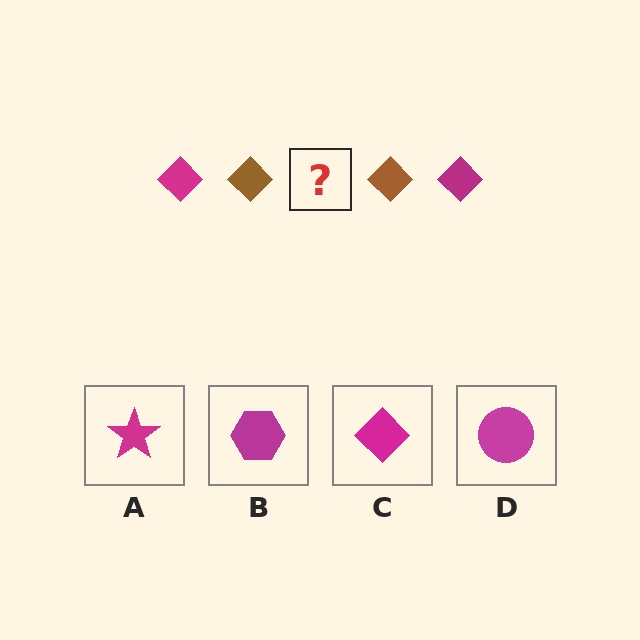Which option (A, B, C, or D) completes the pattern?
C.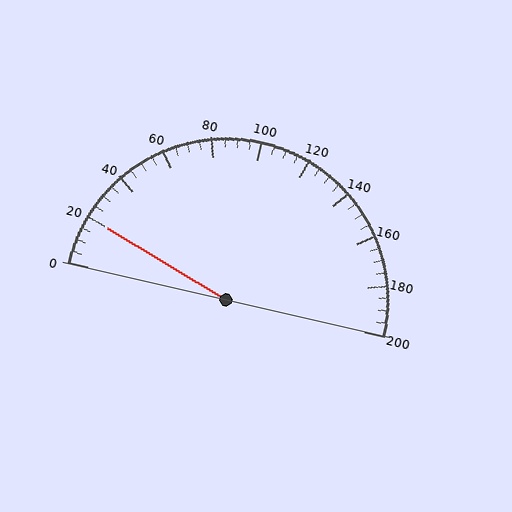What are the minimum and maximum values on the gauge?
The gauge ranges from 0 to 200.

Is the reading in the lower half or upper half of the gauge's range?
The reading is in the lower half of the range (0 to 200).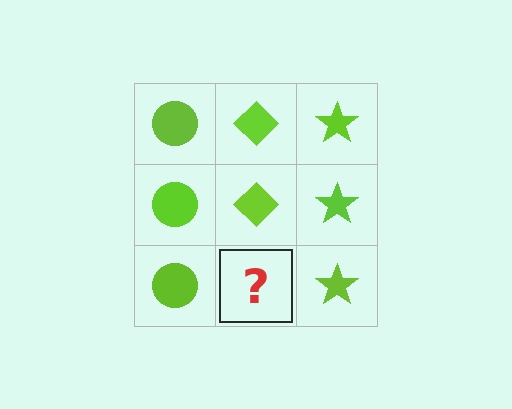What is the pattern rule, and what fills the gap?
The rule is that each column has a consistent shape. The gap should be filled with a lime diamond.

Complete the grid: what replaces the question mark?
The question mark should be replaced with a lime diamond.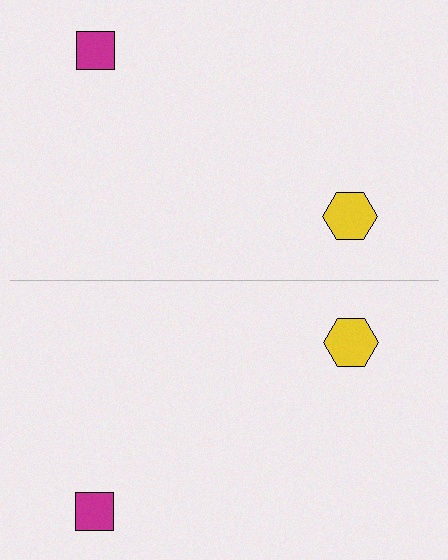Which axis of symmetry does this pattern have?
The pattern has a horizontal axis of symmetry running through the center of the image.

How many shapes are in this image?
There are 4 shapes in this image.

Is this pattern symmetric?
Yes, this pattern has bilateral (reflection) symmetry.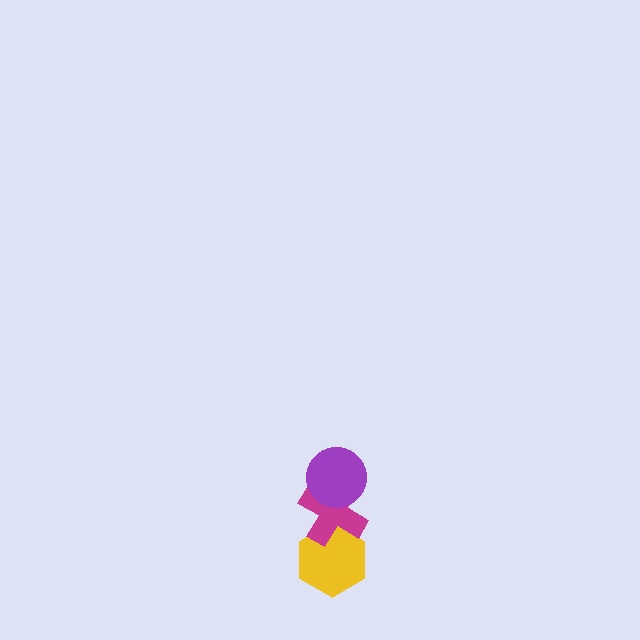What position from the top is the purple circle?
The purple circle is 1st from the top.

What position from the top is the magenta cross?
The magenta cross is 2nd from the top.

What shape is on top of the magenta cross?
The purple circle is on top of the magenta cross.